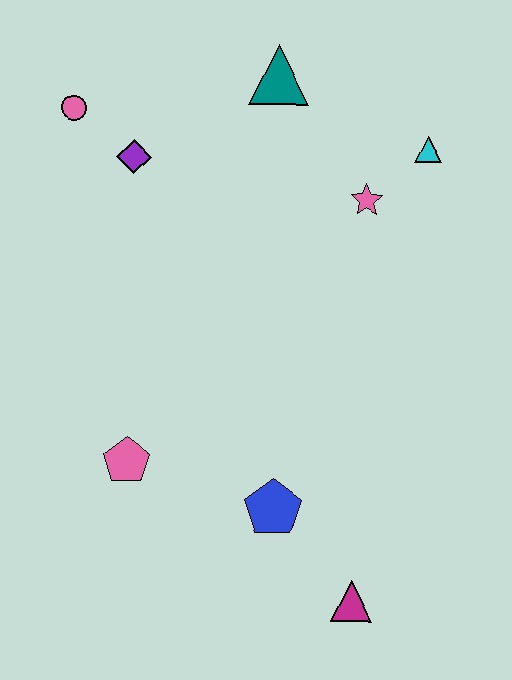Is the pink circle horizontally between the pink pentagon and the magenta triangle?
No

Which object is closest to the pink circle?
The purple diamond is closest to the pink circle.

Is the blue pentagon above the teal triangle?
No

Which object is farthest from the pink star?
The magenta triangle is farthest from the pink star.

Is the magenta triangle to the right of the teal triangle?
Yes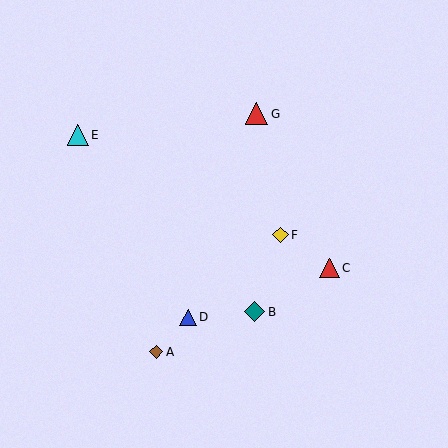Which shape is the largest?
The red triangle (labeled G) is the largest.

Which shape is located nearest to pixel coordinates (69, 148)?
The cyan triangle (labeled E) at (78, 135) is nearest to that location.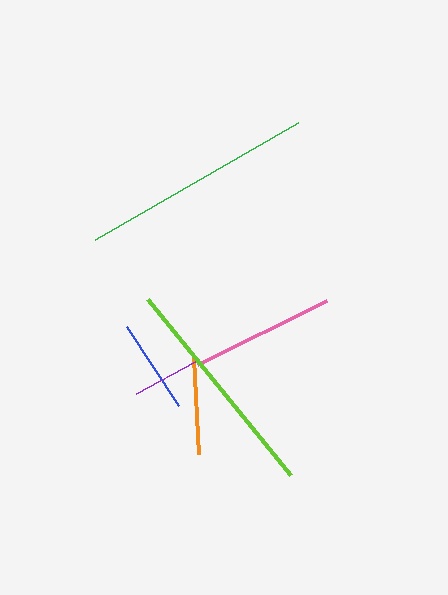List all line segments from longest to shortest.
From longest to shortest: green, lime, pink, orange, blue, purple.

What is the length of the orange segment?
The orange segment is approximately 96 pixels long.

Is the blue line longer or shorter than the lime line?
The lime line is longer than the blue line.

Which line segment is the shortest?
The purple line is the shortest at approximately 67 pixels.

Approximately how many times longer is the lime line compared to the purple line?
The lime line is approximately 3.4 times the length of the purple line.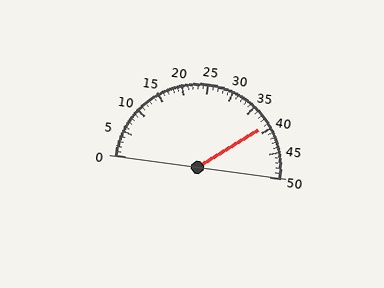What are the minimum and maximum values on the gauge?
The gauge ranges from 0 to 50.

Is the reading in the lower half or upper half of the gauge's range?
The reading is in the upper half of the range (0 to 50).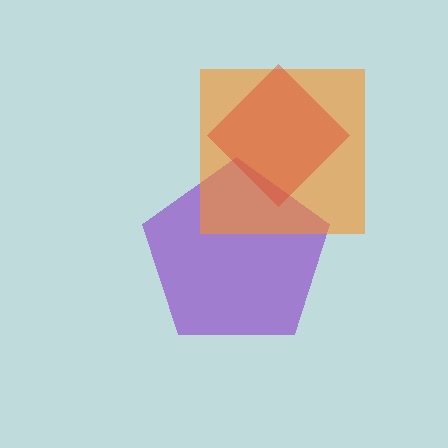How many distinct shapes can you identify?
There are 3 distinct shapes: a purple pentagon, an orange square, a red diamond.